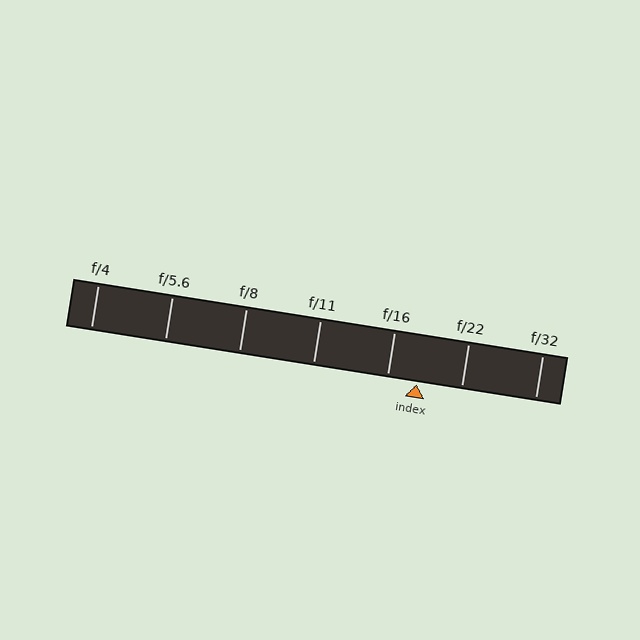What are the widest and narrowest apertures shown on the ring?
The widest aperture shown is f/4 and the narrowest is f/32.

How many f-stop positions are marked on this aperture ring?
There are 7 f-stop positions marked.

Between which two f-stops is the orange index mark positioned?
The index mark is between f/16 and f/22.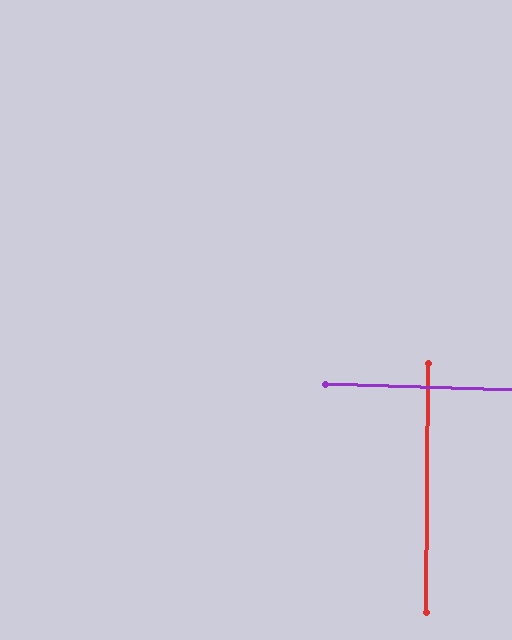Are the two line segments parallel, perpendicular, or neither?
Perpendicular — they meet at approximately 89°.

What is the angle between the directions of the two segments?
Approximately 89 degrees.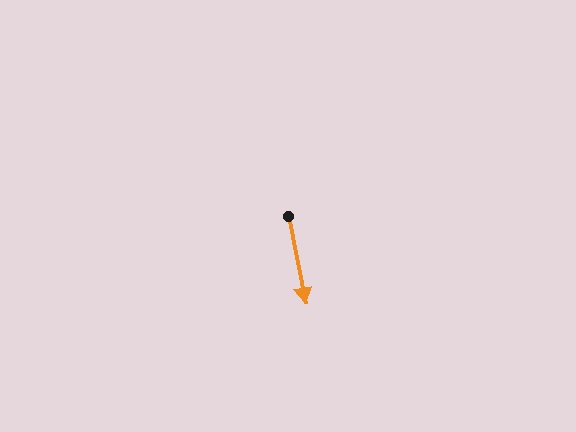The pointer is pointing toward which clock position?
Roughly 6 o'clock.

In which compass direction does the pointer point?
South.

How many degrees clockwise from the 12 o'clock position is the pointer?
Approximately 168 degrees.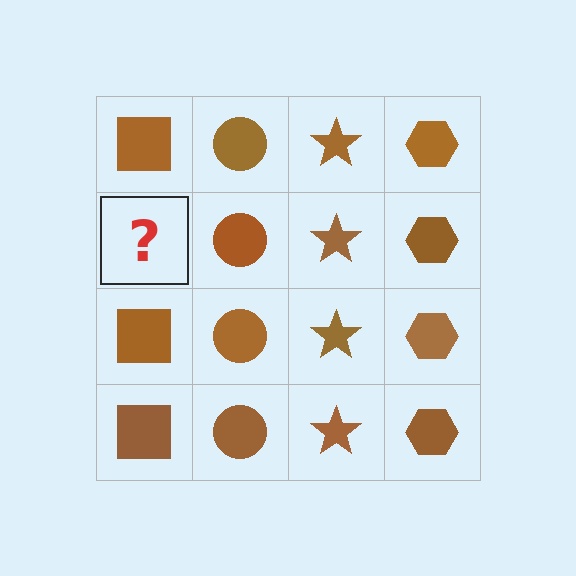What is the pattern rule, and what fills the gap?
The rule is that each column has a consistent shape. The gap should be filled with a brown square.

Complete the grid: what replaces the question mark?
The question mark should be replaced with a brown square.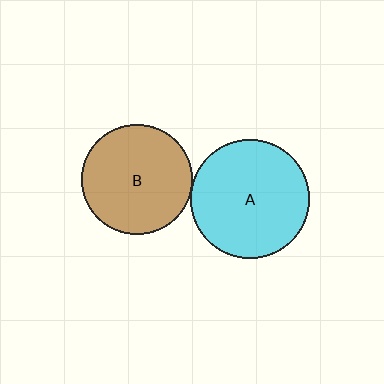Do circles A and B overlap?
Yes.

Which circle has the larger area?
Circle A (cyan).